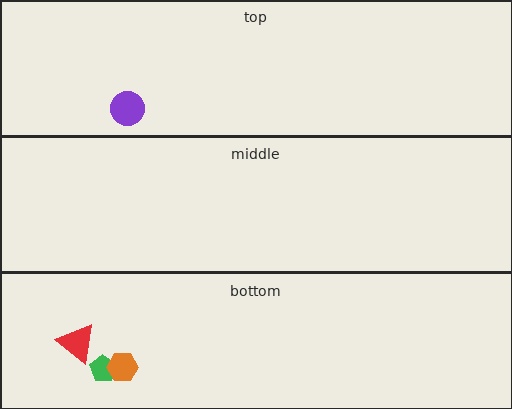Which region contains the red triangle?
The bottom region.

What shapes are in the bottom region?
The green pentagon, the orange hexagon, the red triangle.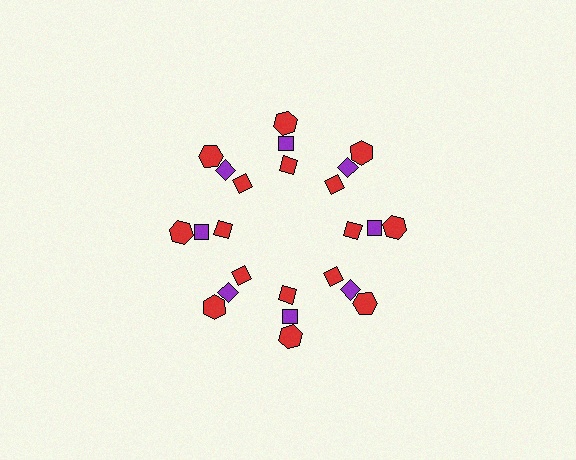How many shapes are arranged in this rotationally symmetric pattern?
There are 24 shapes, arranged in 8 groups of 3.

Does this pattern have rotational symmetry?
Yes, this pattern has 8-fold rotational symmetry. It looks the same after rotating 45 degrees around the center.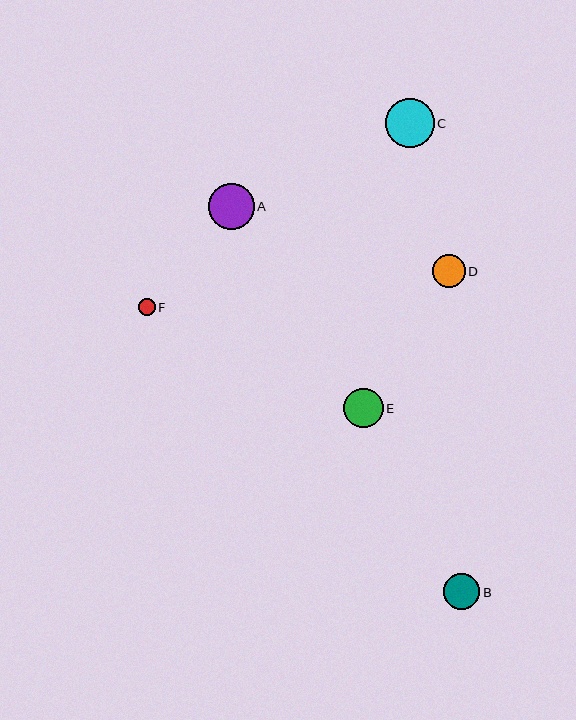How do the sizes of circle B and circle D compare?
Circle B and circle D are approximately the same size.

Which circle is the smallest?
Circle F is the smallest with a size of approximately 17 pixels.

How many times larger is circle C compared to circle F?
Circle C is approximately 2.9 times the size of circle F.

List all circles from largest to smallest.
From largest to smallest: C, A, E, B, D, F.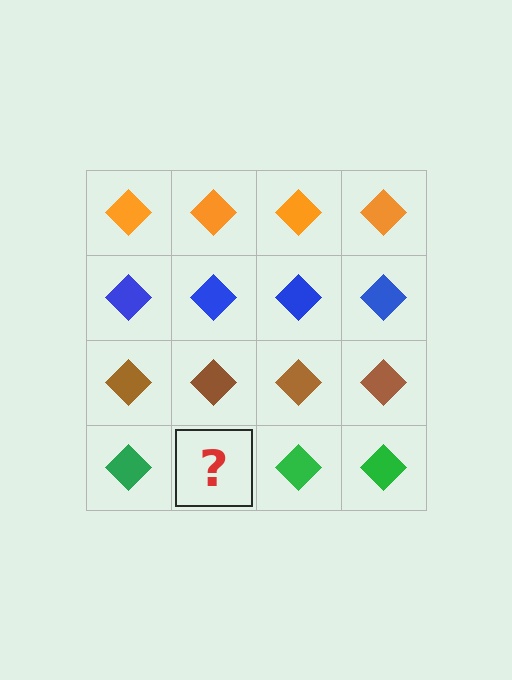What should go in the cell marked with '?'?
The missing cell should contain a green diamond.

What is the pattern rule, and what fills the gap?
The rule is that each row has a consistent color. The gap should be filled with a green diamond.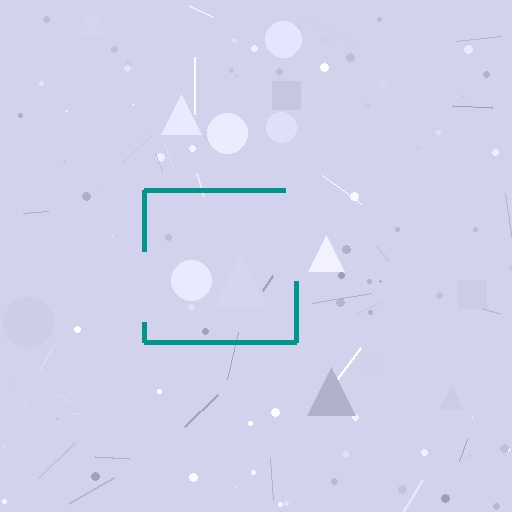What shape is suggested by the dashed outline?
The dashed outline suggests a square.